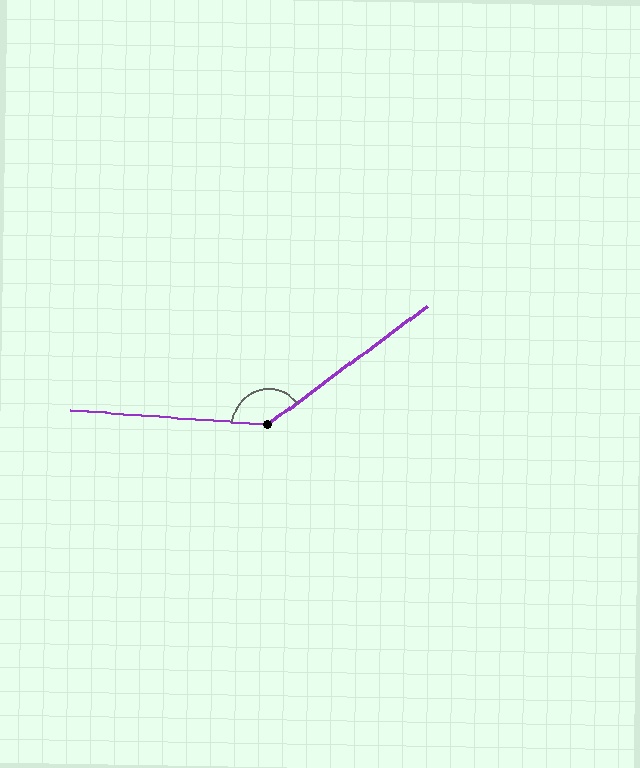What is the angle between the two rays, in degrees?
Approximately 139 degrees.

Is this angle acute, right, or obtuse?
It is obtuse.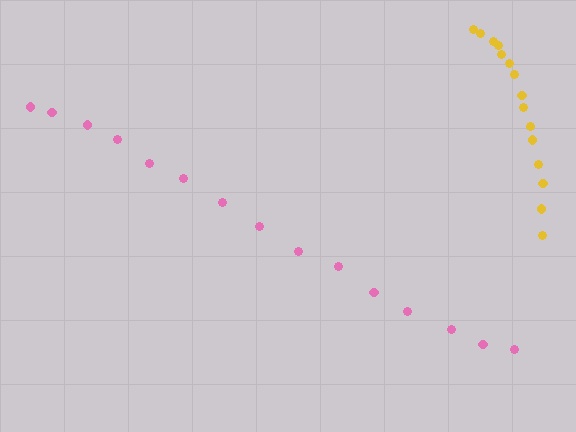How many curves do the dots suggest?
There are 2 distinct paths.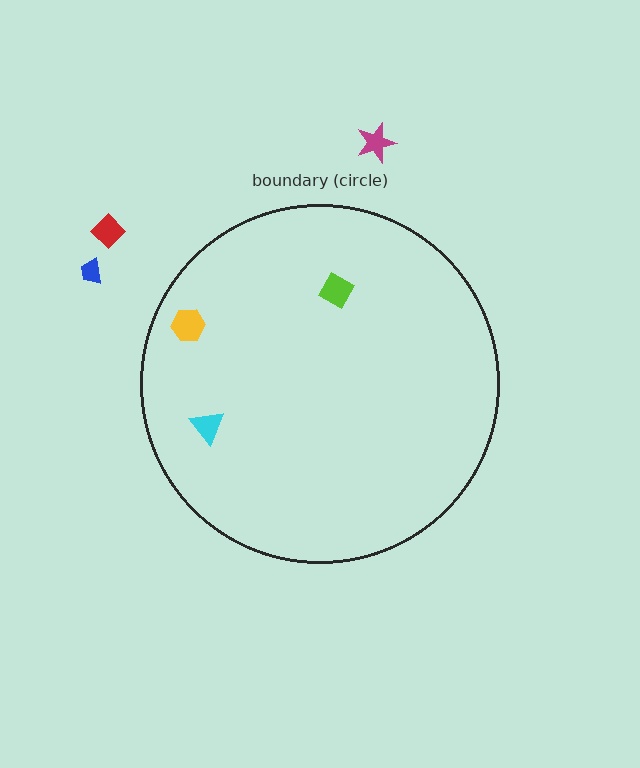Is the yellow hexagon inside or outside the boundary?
Inside.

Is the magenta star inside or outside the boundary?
Outside.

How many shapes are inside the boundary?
3 inside, 3 outside.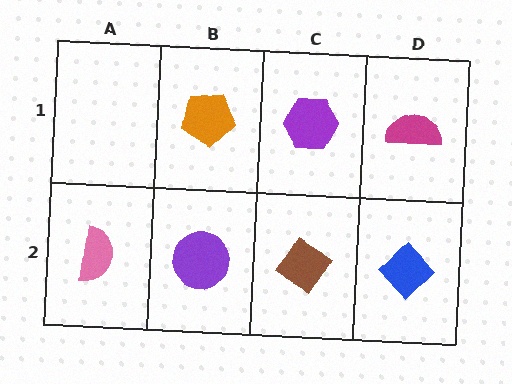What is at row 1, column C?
A purple hexagon.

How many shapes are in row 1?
3 shapes.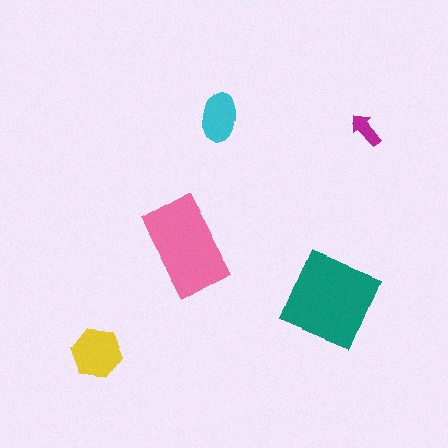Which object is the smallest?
The magenta arrow.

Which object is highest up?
The cyan ellipse is topmost.